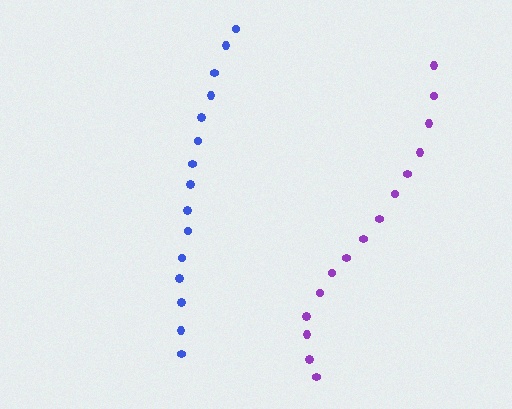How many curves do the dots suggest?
There are 2 distinct paths.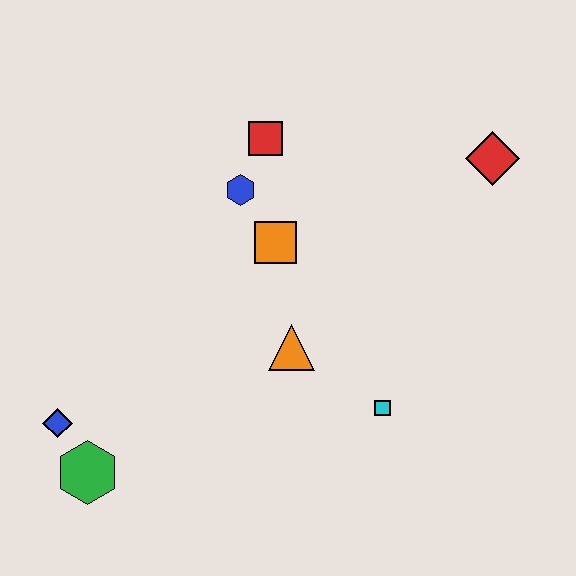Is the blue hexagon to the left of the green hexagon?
No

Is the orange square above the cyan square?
Yes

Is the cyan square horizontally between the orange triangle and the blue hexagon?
No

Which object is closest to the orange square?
The blue hexagon is closest to the orange square.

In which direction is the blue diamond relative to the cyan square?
The blue diamond is to the left of the cyan square.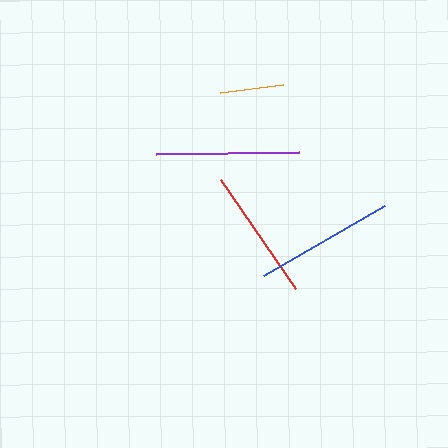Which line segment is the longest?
The purple line is the longest at approximately 143 pixels.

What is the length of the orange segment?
The orange segment is approximately 64 pixels long.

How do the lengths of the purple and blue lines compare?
The purple and blue lines are approximately the same length.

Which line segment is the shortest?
The orange line is the shortest at approximately 64 pixels.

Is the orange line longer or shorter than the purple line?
The purple line is longer than the orange line.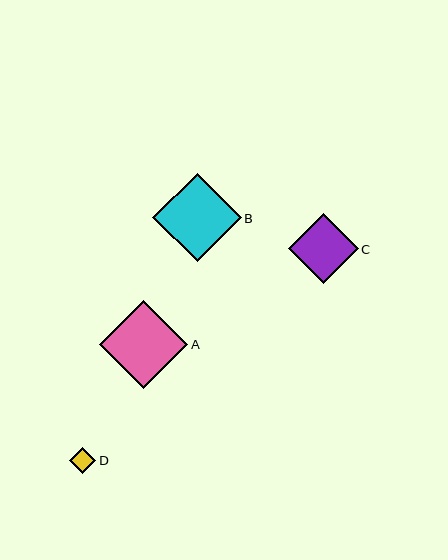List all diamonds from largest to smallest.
From largest to smallest: A, B, C, D.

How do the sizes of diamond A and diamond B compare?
Diamond A and diamond B are approximately the same size.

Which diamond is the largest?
Diamond A is the largest with a size of approximately 88 pixels.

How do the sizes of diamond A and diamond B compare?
Diamond A and diamond B are approximately the same size.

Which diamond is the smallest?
Diamond D is the smallest with a size of approximately 26 pixels.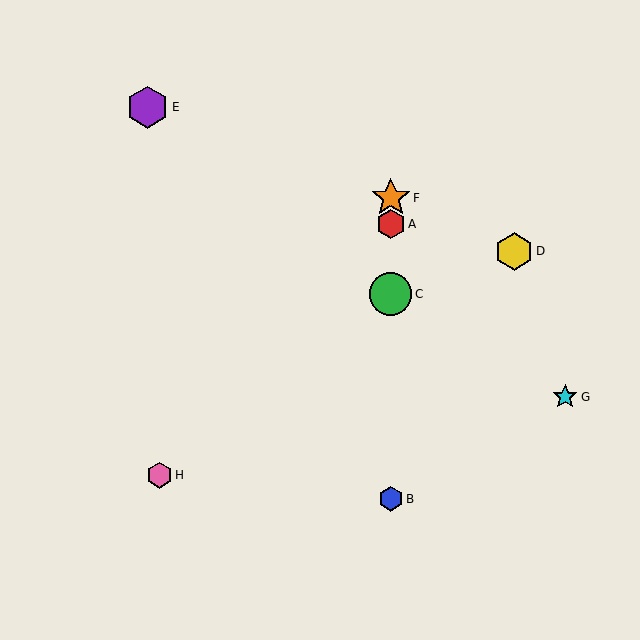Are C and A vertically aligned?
Yes, both are at x≈391.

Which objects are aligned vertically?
Objects A, B, C, F are aligned vertically.